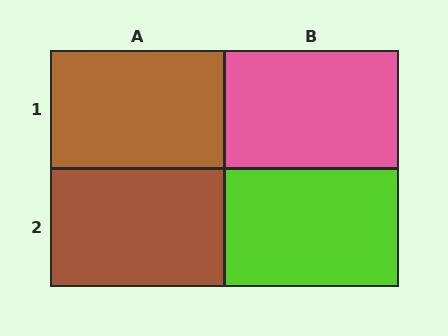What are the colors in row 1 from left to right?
Brown, pink.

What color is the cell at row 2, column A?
Brown.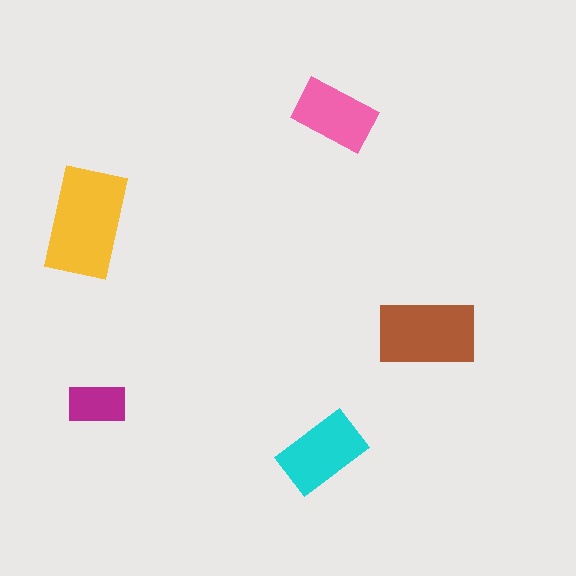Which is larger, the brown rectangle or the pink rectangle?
The brown one.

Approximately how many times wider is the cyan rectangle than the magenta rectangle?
About 1.5 times wider.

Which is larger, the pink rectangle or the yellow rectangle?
The yellow one.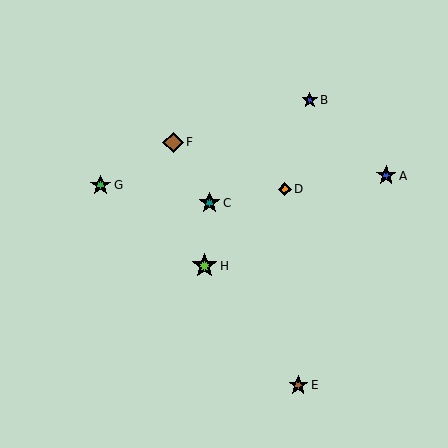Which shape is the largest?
The lime star (labeled H) is the largest.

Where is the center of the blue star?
The center of the blue star is at (386, 176).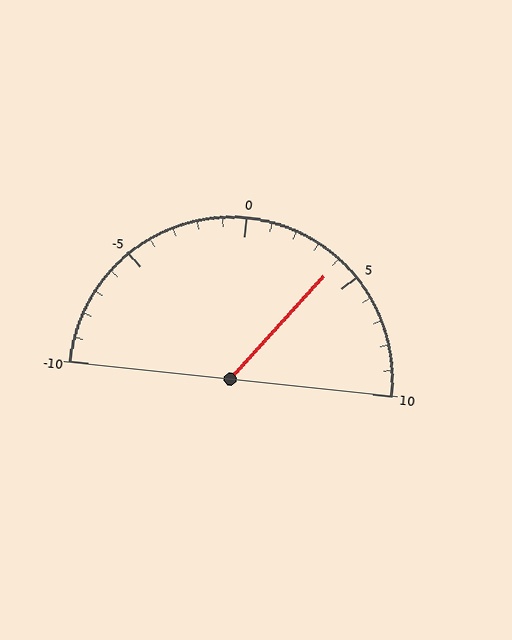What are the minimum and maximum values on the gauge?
The gauge ranges from -10 to 10.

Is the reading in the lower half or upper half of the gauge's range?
The reading is in the upper half of the range (-10 to 10).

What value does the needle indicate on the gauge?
The needle indicates approximately 4.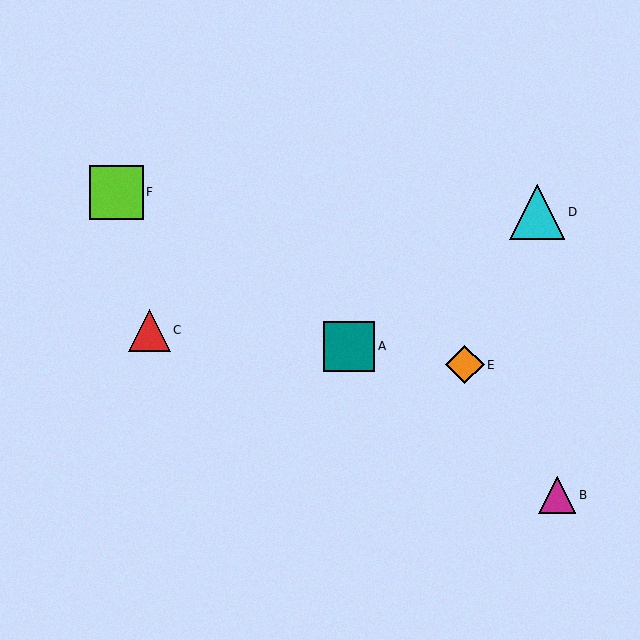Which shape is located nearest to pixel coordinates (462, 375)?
The orange diamond (labeled E) at (465, 365) is nearest to that location.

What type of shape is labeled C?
Shape C is a red triangle.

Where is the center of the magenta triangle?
The center of the magenta triangle is at (557, 495).